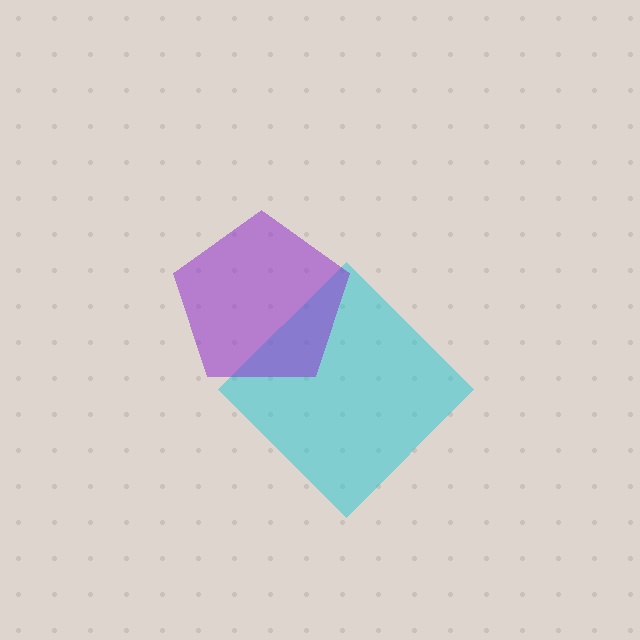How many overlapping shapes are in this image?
There are 2 overlapping shapes in the image.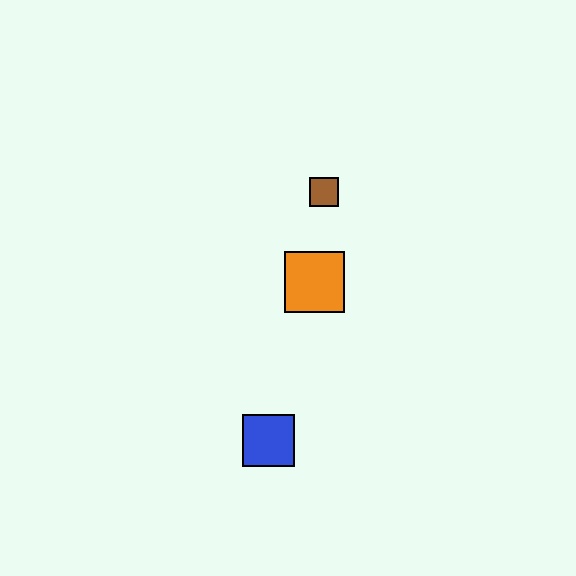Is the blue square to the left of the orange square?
Yes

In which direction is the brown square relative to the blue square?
The brown square is above the blue square.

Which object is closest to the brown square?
The orange square is closest to the brown square.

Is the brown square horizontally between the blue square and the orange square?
No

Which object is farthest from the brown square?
The blue square is farthest from the brown square.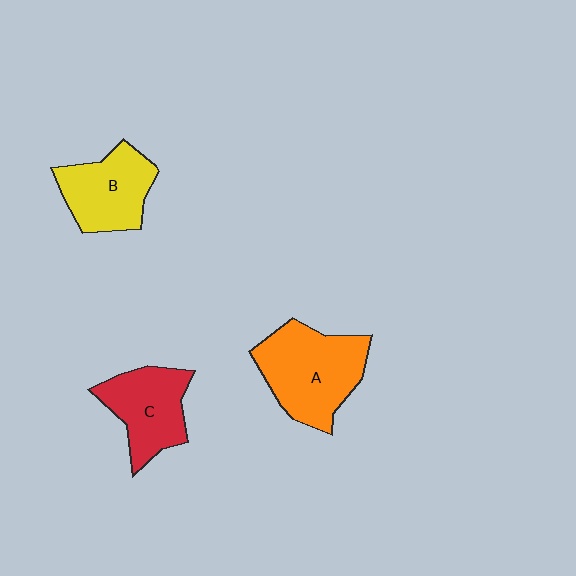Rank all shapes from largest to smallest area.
From largest to smallest: A (orange), B (yellow), C (red).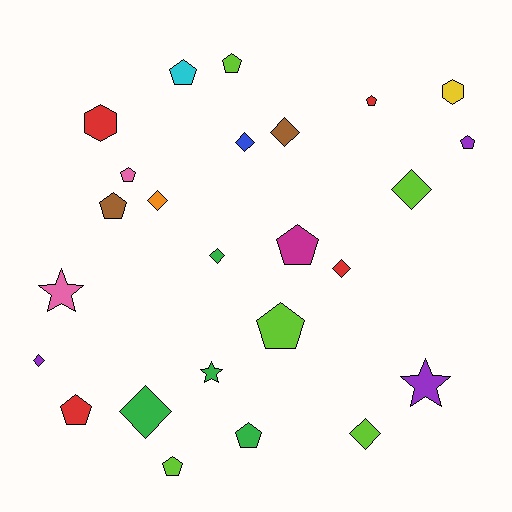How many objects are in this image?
There are 25 objects.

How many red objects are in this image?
There are 4 red objects.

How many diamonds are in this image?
There are 9 diamonds.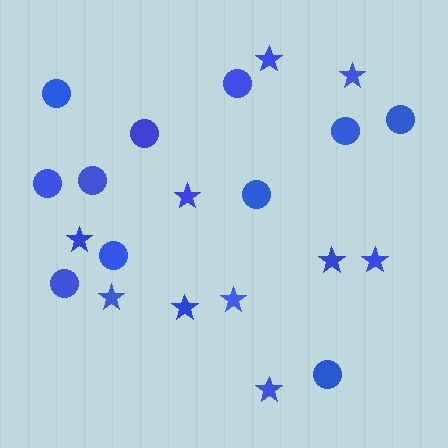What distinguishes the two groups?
There are 2 groups: one group of stars (10) and one group of circles (11).